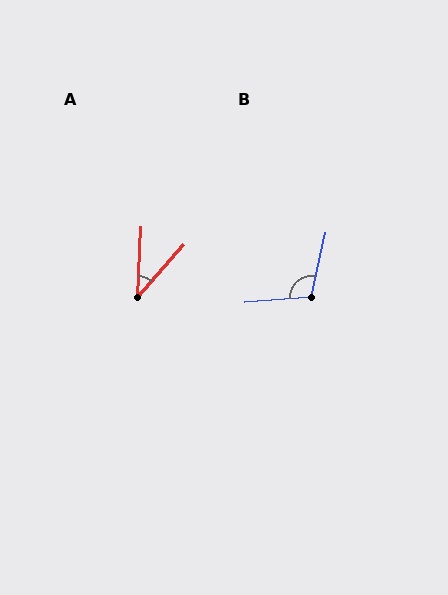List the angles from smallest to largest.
A (39°), B (106°).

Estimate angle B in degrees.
Approximately 106 degrees.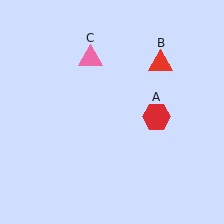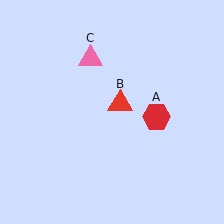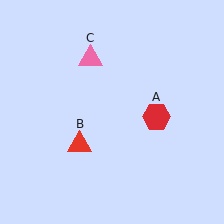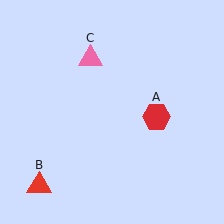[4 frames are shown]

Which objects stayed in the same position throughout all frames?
Red hexagon (object A) and pink triangle (object C) remained stationary.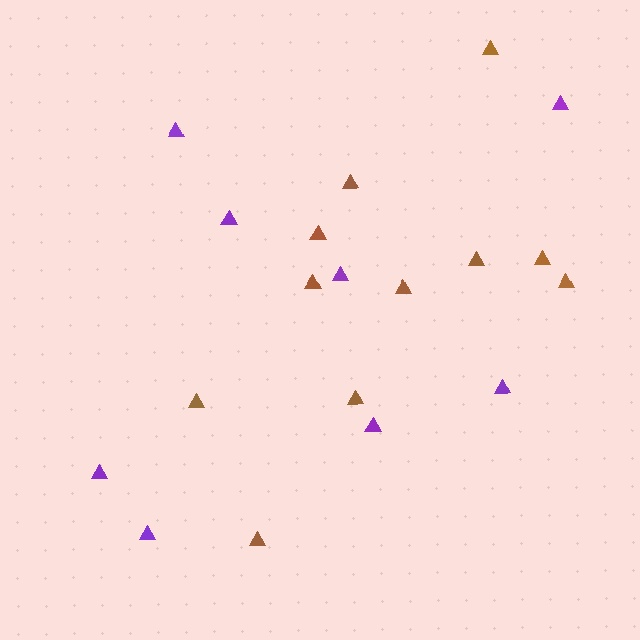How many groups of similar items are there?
There are 2 groups: one group of brown triangles (11) and one group of purple triangles (8).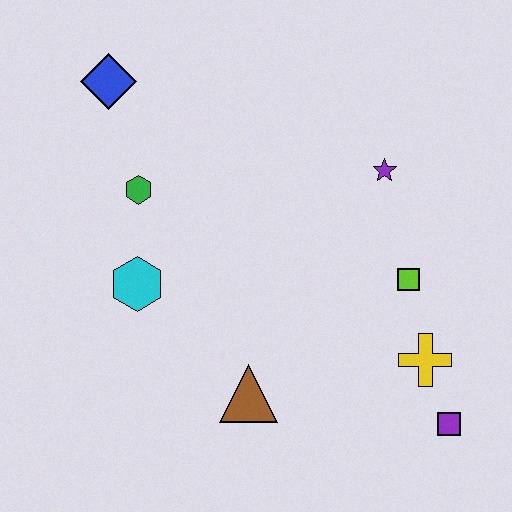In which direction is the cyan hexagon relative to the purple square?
The cyan hexagon is to the left of the purple square.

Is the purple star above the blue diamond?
No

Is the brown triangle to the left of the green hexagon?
No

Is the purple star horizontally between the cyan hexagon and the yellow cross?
Yes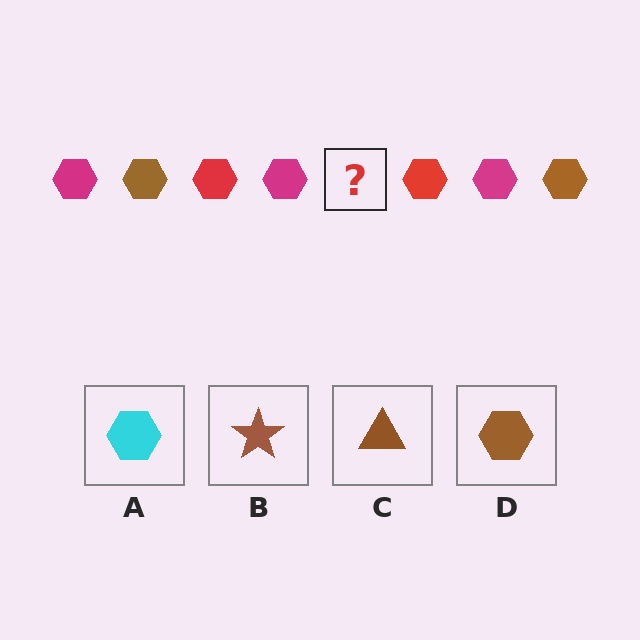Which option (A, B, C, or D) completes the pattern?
D.